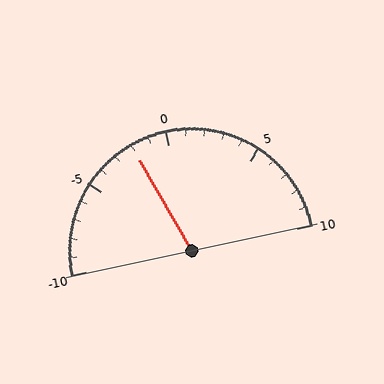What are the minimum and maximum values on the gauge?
The gauge ranges from -10 to 10.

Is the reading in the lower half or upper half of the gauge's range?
The reading is in the lower half of the range (-10 to 10).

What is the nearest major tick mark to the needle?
The nearest major tick mark is 0.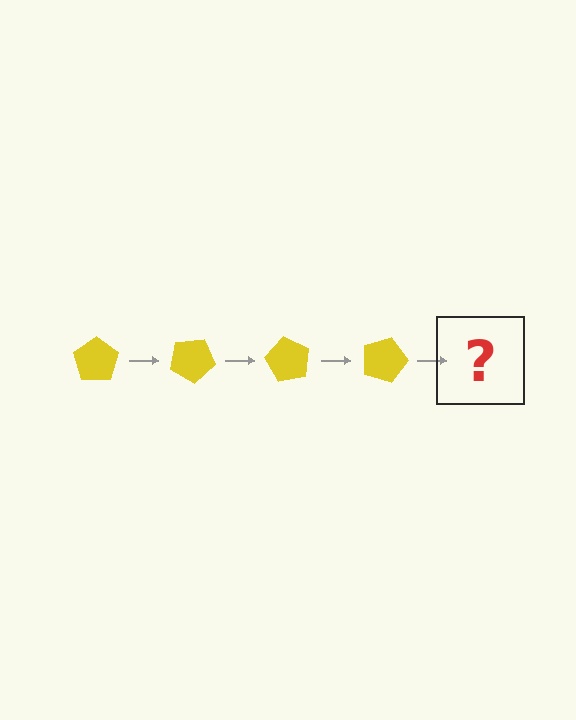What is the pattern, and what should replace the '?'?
The pattern is that the pentagon rotates 30 degrees each step. The '?' should be a yellow pentagon rotated 120 degrees.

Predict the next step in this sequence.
The next step is a yellow pentagon rotated 120 degrees.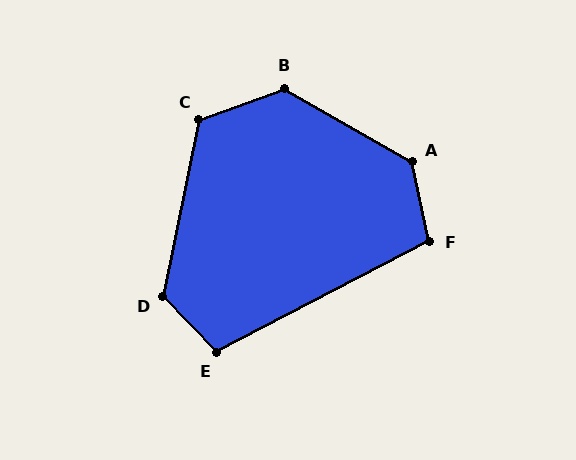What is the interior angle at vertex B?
Approximately 130 degrees (obtuse).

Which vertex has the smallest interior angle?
F, at approximately 105 degrees.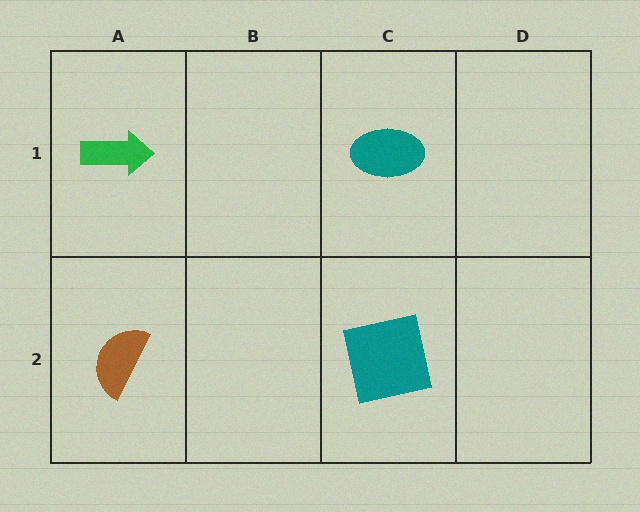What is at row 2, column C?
A teal square.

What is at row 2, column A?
A brown semicircle.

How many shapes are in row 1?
2 shapes.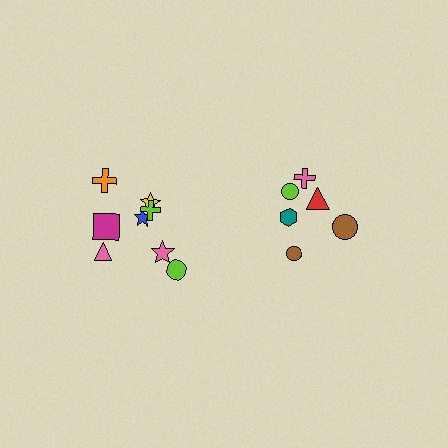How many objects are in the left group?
There are 8 objects.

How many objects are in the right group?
There are 6 objects.